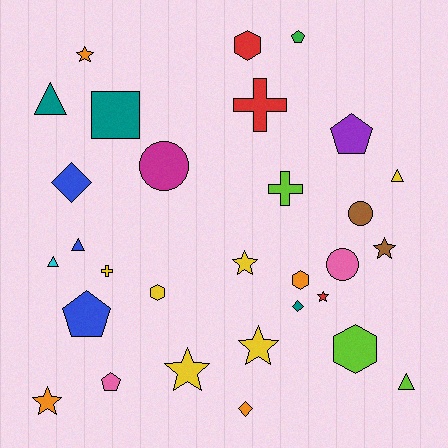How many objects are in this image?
There are 30 objects.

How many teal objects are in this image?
There are 3 teal objects.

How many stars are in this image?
There are 7 stars.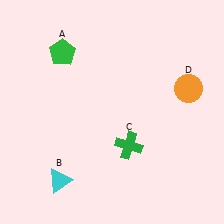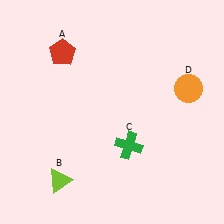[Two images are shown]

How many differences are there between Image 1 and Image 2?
There are 2 differences between the two images.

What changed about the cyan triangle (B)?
In Image 1, B is cyan. In Image 2, it changed to lime.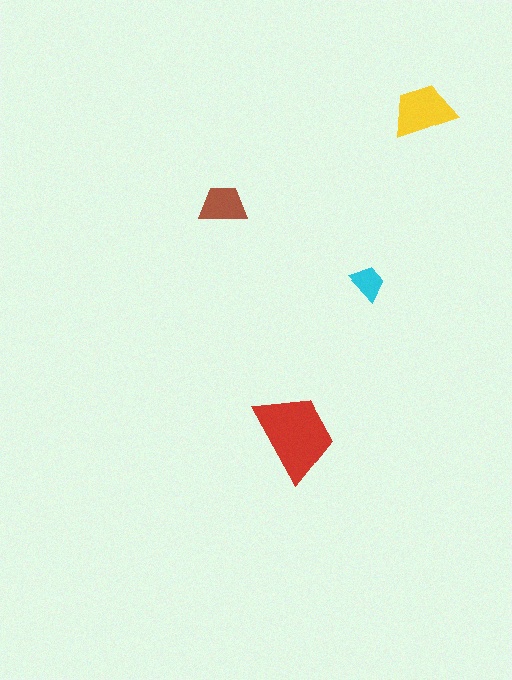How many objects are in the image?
There are 4 objects in the image.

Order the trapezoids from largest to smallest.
the red one, the yellow one, the brown one, the cyan one.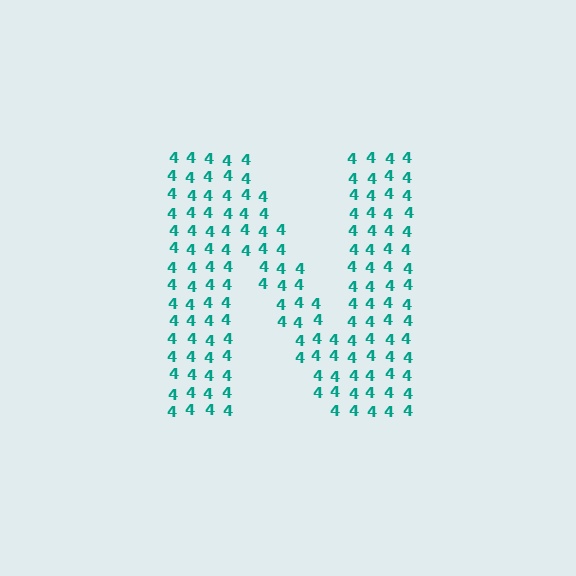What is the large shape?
The large shape is the letter N.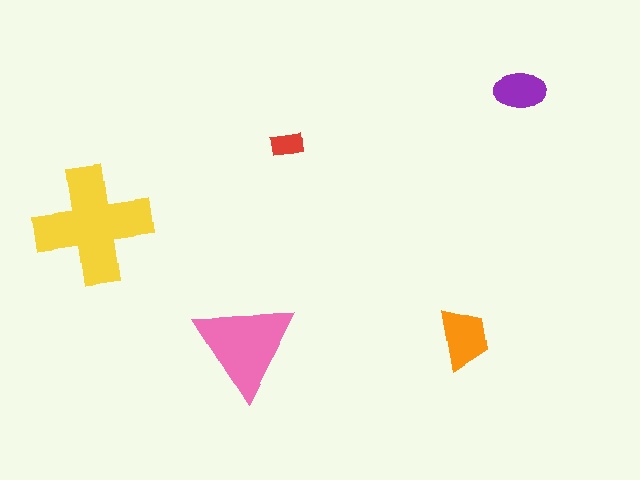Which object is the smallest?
The red rectangle.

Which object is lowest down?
The pink triangle is bottommost.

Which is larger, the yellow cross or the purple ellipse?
The yellow cross.